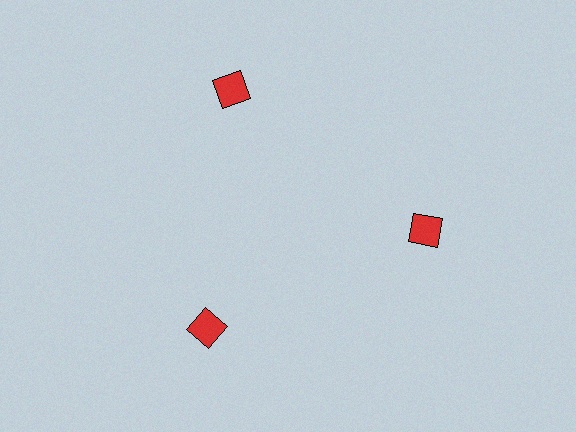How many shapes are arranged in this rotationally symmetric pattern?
There are 3 shapes, arranged in 3 groups of 1.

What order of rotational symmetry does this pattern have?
This pattern has 3-fold rotational symmetry.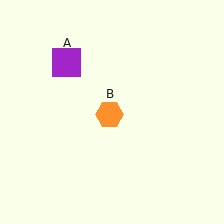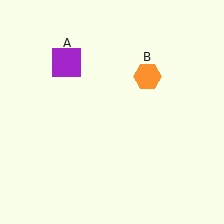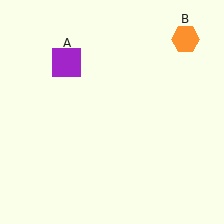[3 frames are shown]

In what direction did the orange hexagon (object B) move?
The orange hexagon (object B) moved up and to the right.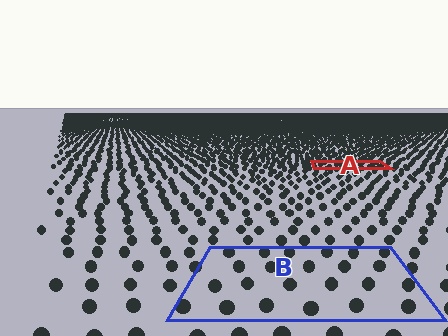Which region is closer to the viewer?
Region B is closer. The texture elements there are larger and more spread out.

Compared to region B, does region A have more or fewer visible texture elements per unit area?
Region A has more texture elements per unit area — they are packed more densely because it is farther away.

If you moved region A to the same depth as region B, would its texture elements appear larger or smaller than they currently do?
They would appear larger. At a closer depth, the same texture elements are projected at a bigger on-screen size.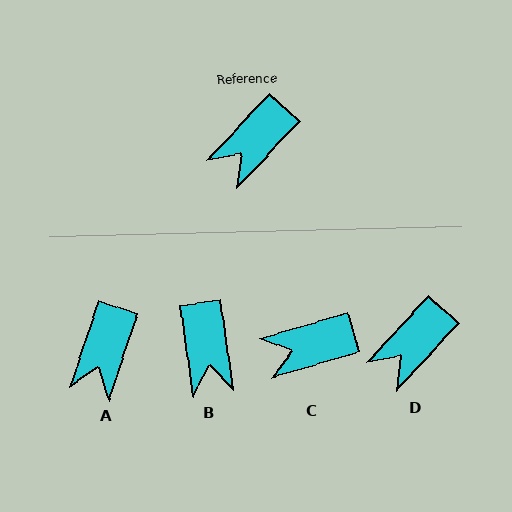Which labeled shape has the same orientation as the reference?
D.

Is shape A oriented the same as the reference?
No, it is off by about 24 degrees.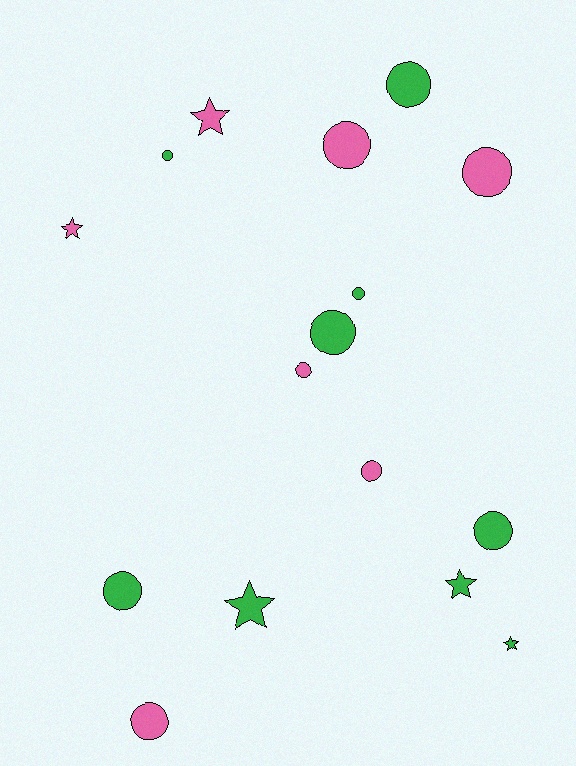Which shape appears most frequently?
Circle, with 11 objects.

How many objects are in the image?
There are 16 objects.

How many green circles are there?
There are 6 green circles.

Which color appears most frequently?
Green, with 9 objects.